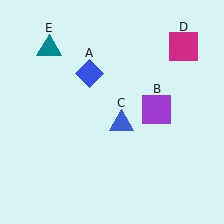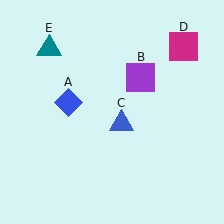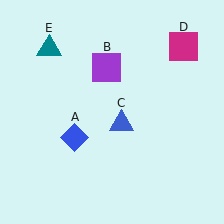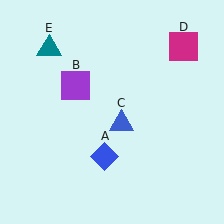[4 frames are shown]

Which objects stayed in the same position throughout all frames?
Blue triangle (object C) and magenta square (object D) and teal triangle (object E) remained stationary.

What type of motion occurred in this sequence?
The blue diamond (object A), purple square (object B) rotated counterclockwise around the center of the scene.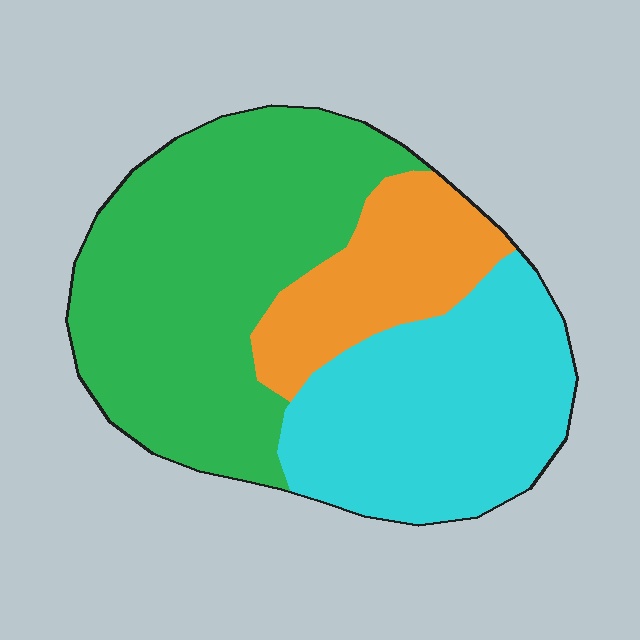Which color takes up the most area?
Green, at roughly 50%.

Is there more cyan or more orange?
Cyan.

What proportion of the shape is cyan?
Cyan takes up about one third (1/3) of the shape.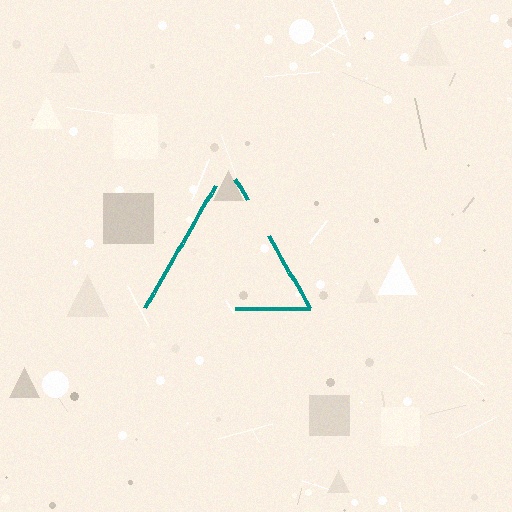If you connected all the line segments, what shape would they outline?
They would outline a triangle.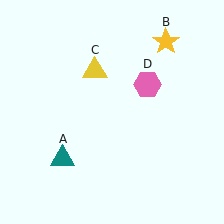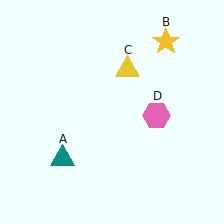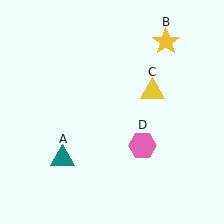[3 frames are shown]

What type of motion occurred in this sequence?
The yellow triangle (object C), pink hexagon (object D) rotated clockwise around the center of the scene.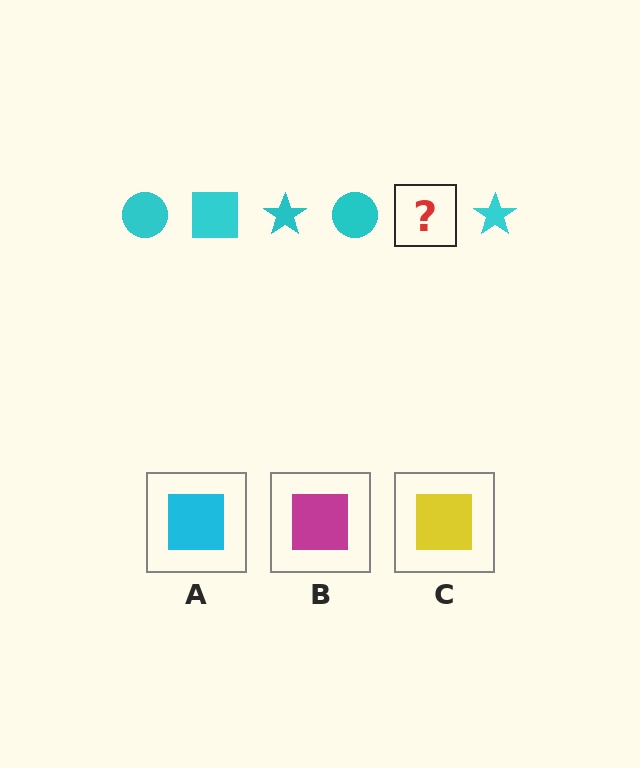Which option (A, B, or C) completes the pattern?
A.